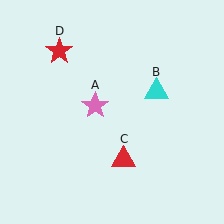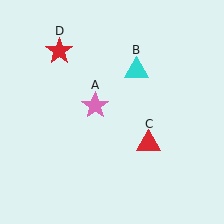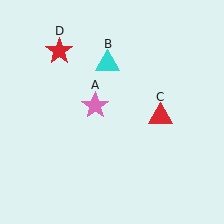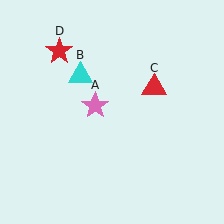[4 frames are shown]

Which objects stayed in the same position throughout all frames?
Pink star (object A) and red star (object D) remained stationary.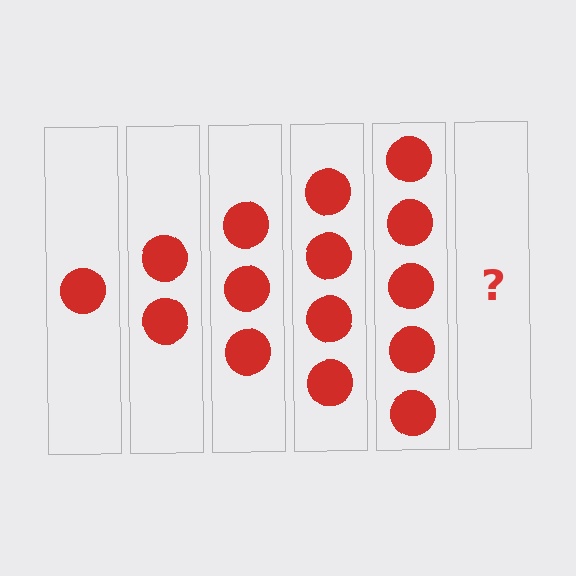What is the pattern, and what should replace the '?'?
The pattern is that each step adds one more circle. The '?' should be 6 circles.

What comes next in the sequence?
The next element should be 6 circles.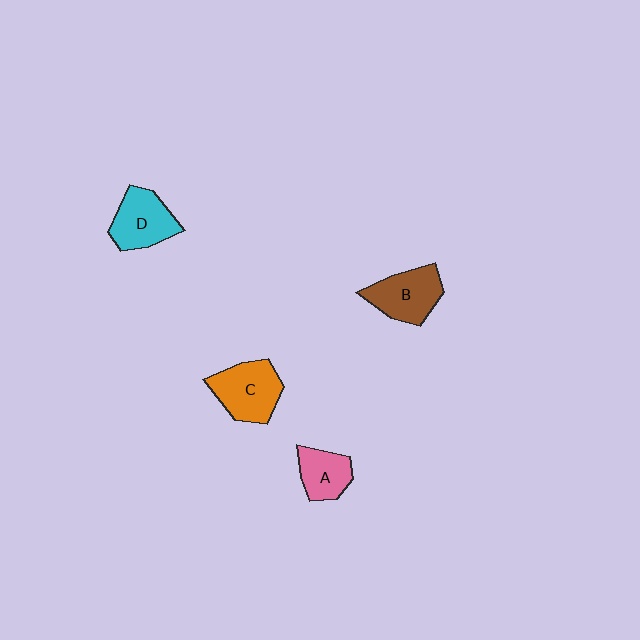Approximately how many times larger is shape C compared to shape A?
Approximately 1.5 times.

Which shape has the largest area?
Shape C (orange).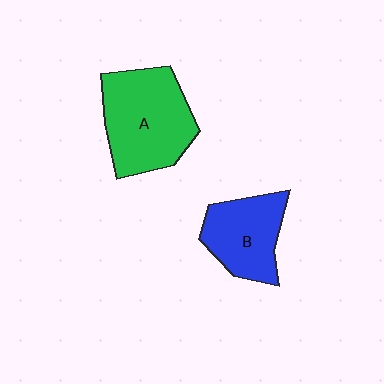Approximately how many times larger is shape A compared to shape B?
Approximately 1.4 times.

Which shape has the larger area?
Shape A (green).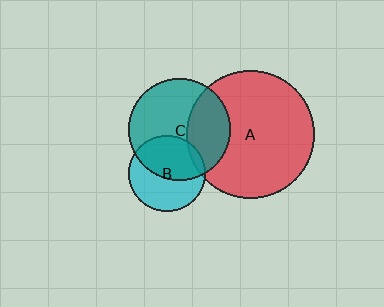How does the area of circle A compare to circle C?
Approximately 1.6 times.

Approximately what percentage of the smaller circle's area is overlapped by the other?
Approximately 50%.